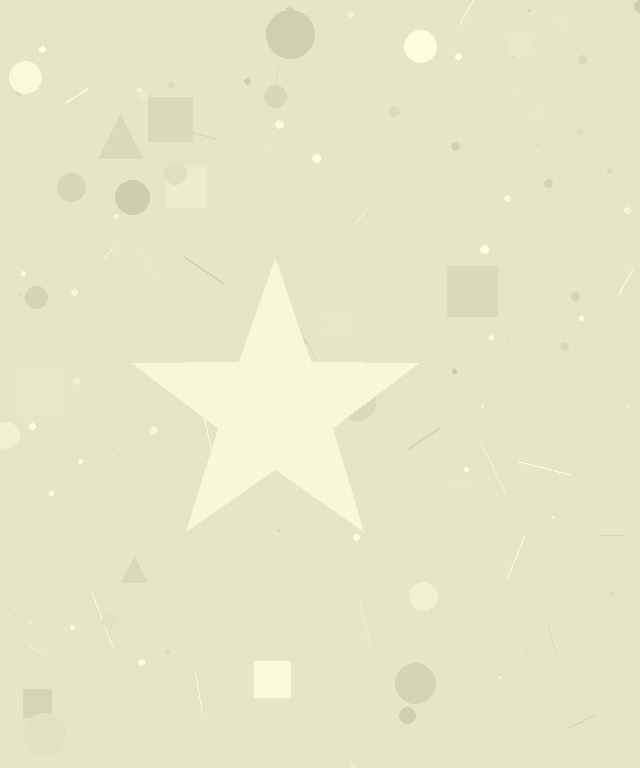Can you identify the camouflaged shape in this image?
The camouflaged shape is a star.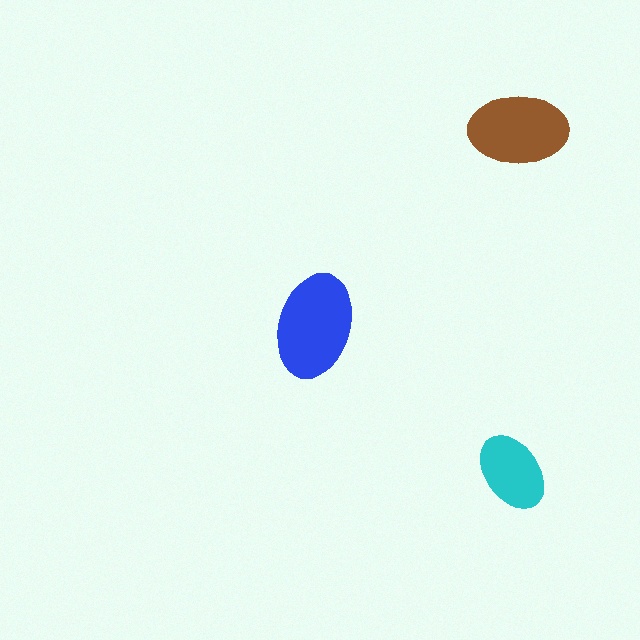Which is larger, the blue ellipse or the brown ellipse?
The blue one.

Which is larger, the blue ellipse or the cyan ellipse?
The blue one.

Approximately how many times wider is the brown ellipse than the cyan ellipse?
About 1.5 times wider.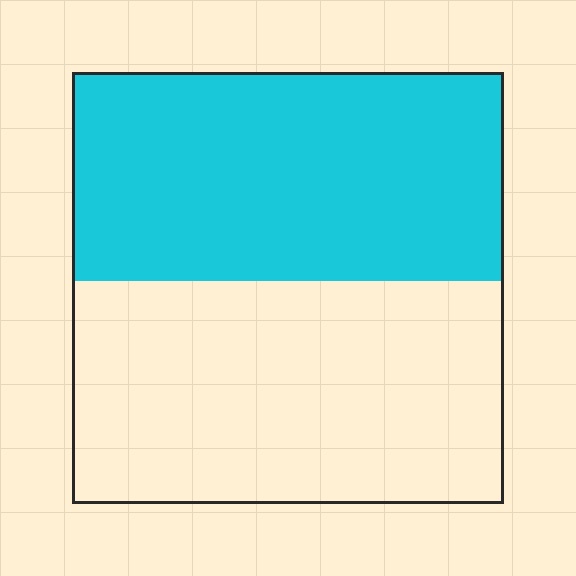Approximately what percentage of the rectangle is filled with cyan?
Approximately 50%.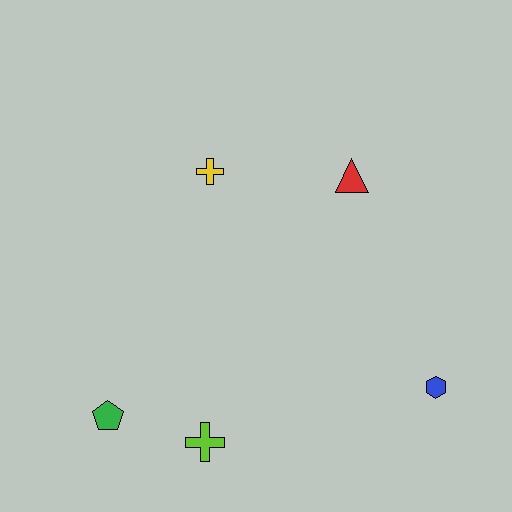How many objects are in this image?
There are 5 objects.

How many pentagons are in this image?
There is 1 pentagon.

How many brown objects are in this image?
There are no brown objects.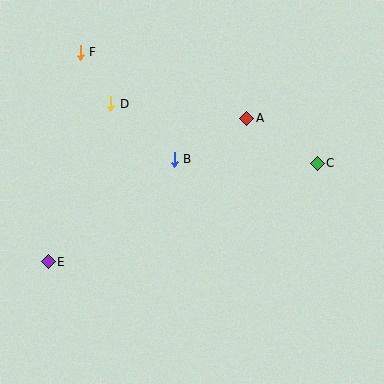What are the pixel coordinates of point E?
Point E is at (48, 262).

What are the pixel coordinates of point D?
Point D is at (111, 104).